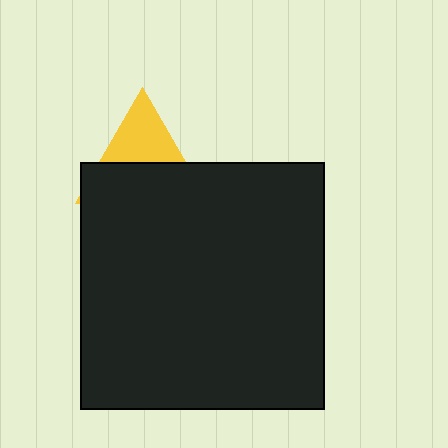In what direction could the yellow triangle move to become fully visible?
The yellow triangle could move up. That would shift it out from behind the black rectangle entirely.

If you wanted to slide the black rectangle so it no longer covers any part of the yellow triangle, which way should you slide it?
Slide it down — that is the most direct way to separate the two shapes.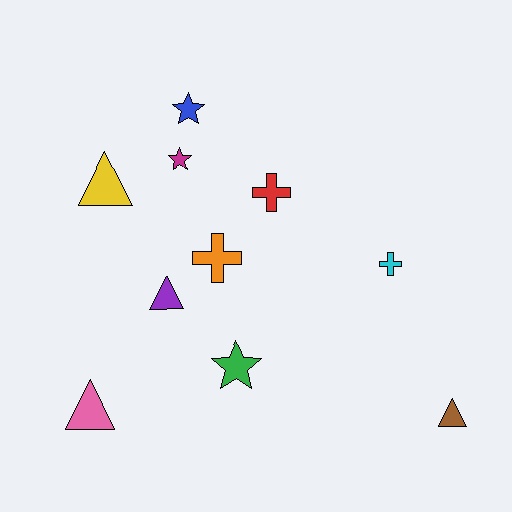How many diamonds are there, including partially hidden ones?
There are no diamonds.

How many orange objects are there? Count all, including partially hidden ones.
There is 1 orange object.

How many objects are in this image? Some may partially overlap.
There are 10 objects.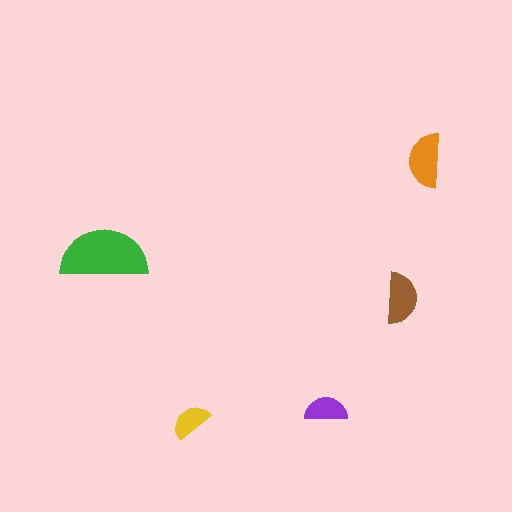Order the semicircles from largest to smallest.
the green one, the orange one, the brown one, the purple one, the yellow one.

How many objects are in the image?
There are 5 objects in the image.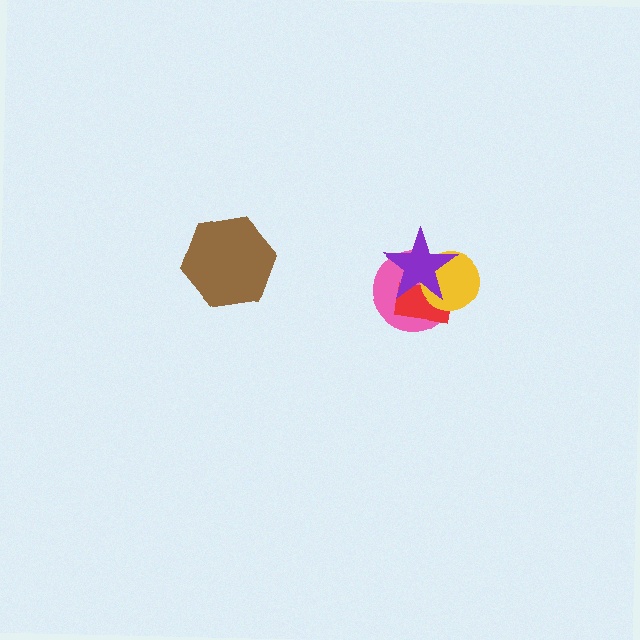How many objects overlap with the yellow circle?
3 objects overlap with the yellow circle.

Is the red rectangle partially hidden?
Yes, it is partially covered by another shape.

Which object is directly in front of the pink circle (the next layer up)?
The red rectangle is directly in front of the pink circle.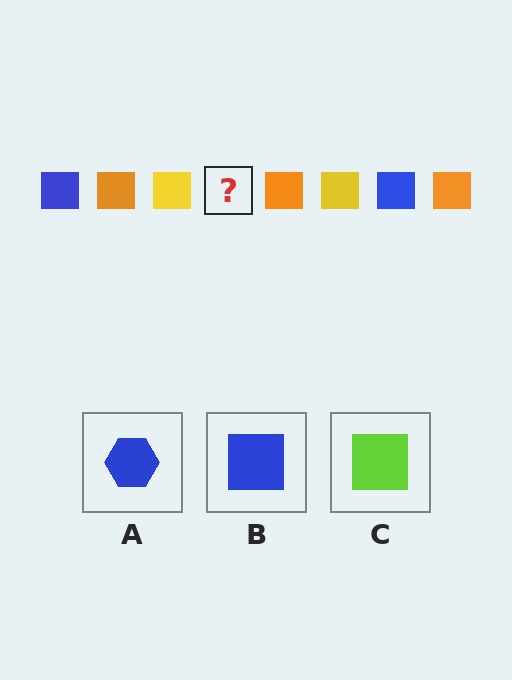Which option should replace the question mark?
Option B.